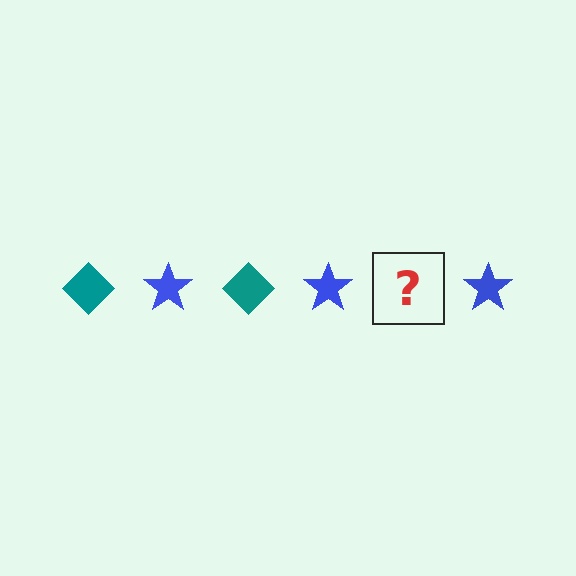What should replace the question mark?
The question mark should be replaced with a teal diamond.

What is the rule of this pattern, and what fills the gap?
The rule is that the pattern alternates between teal diamond and blue star. The gap should be filled with a teal diamond.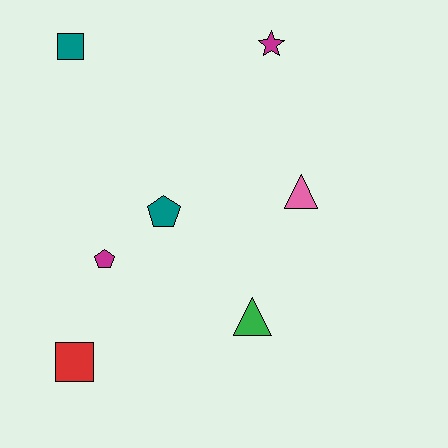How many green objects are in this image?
There is 1 green object.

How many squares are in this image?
There are 2 squares.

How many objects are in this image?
There are 7 objects.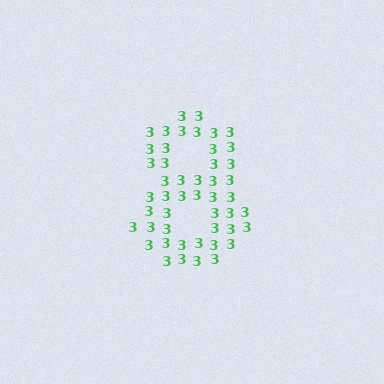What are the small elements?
The small elements are digit 3's.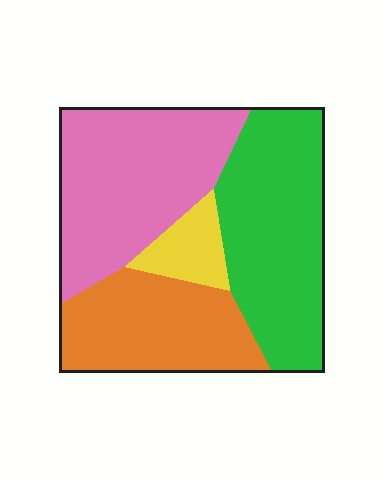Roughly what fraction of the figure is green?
Green covers roughly 35% of the figure.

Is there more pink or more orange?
Pink.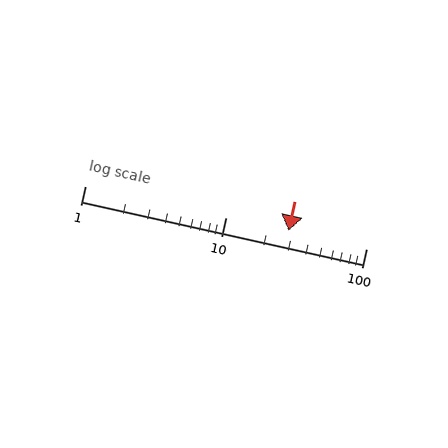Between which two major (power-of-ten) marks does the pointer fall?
The pointer is between 10 and 100.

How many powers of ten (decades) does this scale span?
The scale spans 2 decades, from 1 to 100.